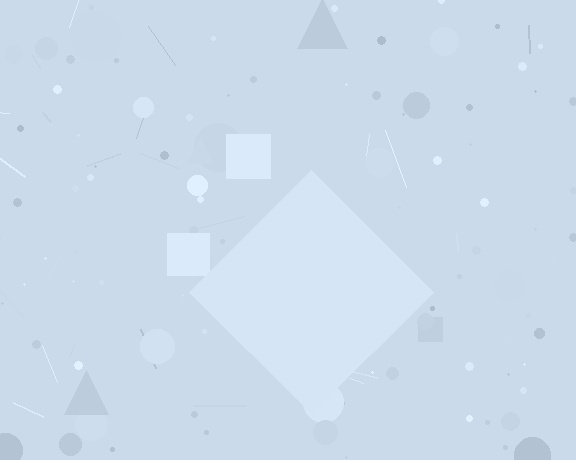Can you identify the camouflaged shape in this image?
The camouflaged shape is a diamond.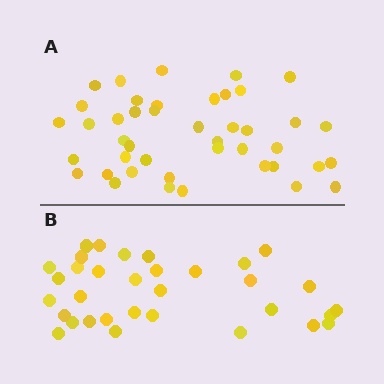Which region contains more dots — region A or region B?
Region A (the top region) has more dots.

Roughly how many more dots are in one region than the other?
Region A has roughly 10 or so more dots than region B.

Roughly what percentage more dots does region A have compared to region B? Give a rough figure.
About 30% more.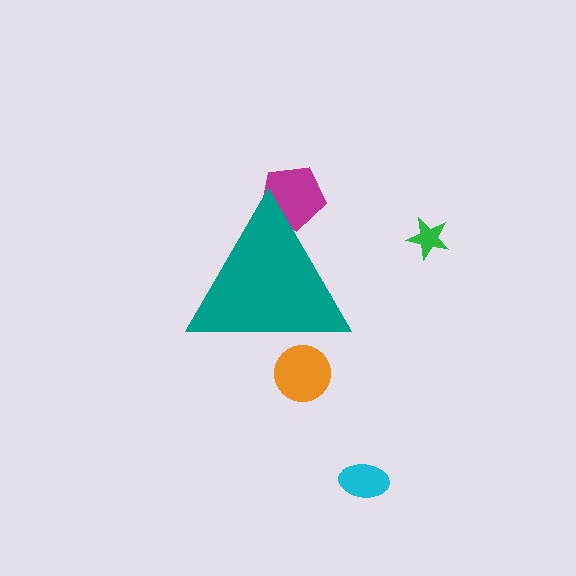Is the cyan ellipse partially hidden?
No, the cyan ellipse is fully visible.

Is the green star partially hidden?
No, the green star is fully visible.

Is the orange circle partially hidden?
Yes, the orange circle is partially hidden behind the teal triangle.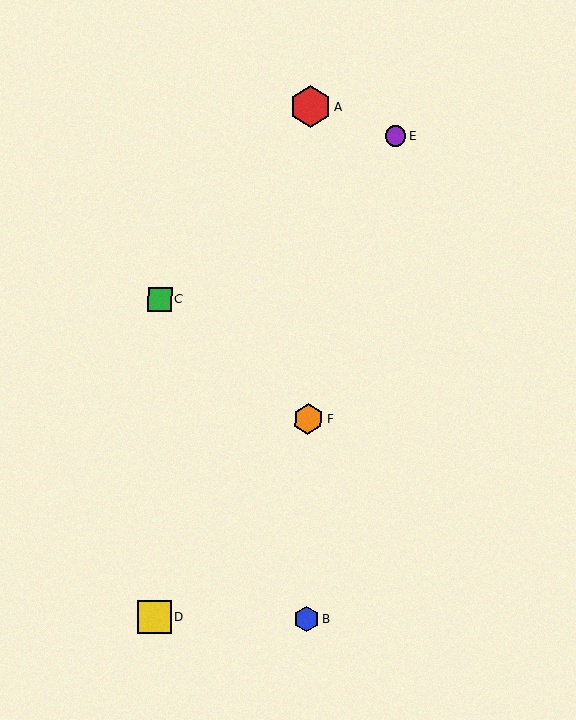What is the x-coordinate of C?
Object C is at x≈160.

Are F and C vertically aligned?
No, F is at x≈308 and C is at x≈160.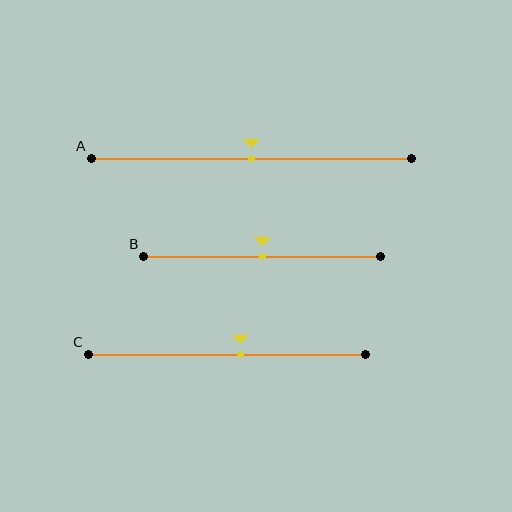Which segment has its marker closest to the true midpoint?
Segment A has its marker closest to the true midpoint.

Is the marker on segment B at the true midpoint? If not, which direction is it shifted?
Yes, the marker on segment B is at the true midpoint.